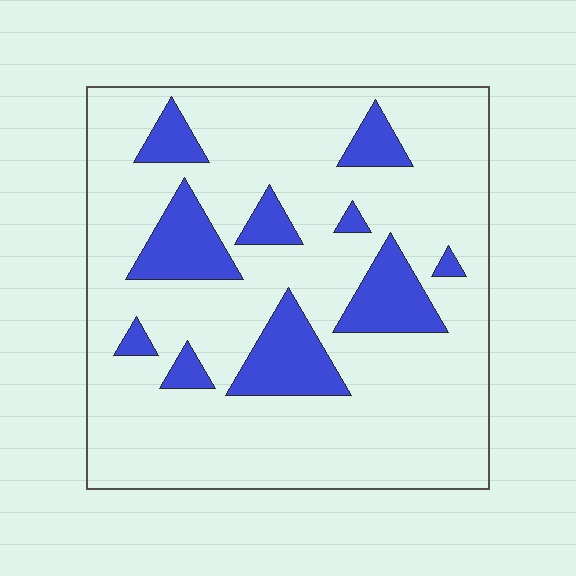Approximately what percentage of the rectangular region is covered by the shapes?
Approximately 20%.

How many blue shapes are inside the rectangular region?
10.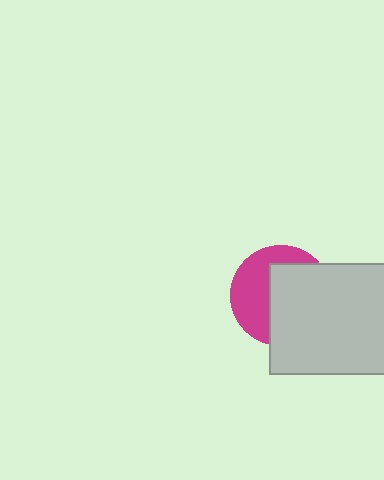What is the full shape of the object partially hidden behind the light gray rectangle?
The partially hidden object is a magenta circle.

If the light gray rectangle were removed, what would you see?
You would see the complete magenta circle.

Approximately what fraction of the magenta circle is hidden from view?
Roughly 55% of the magenta circle is hidden behind the light gray rectangle.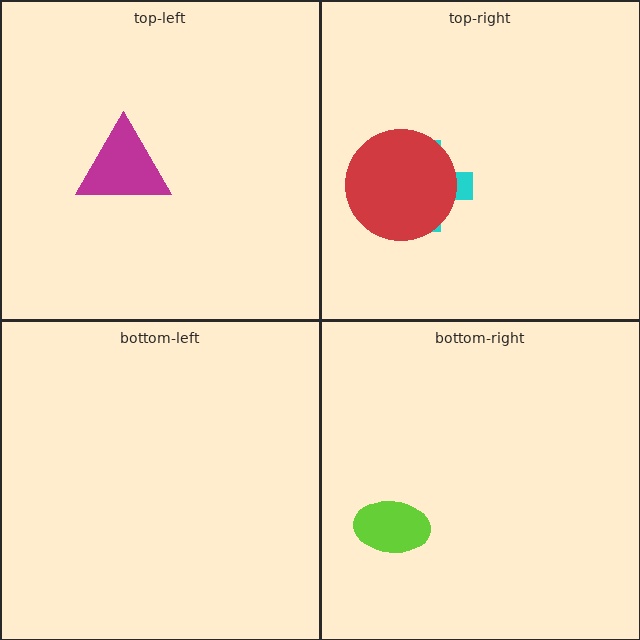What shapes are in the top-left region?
The magenta triangle.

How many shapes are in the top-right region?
2.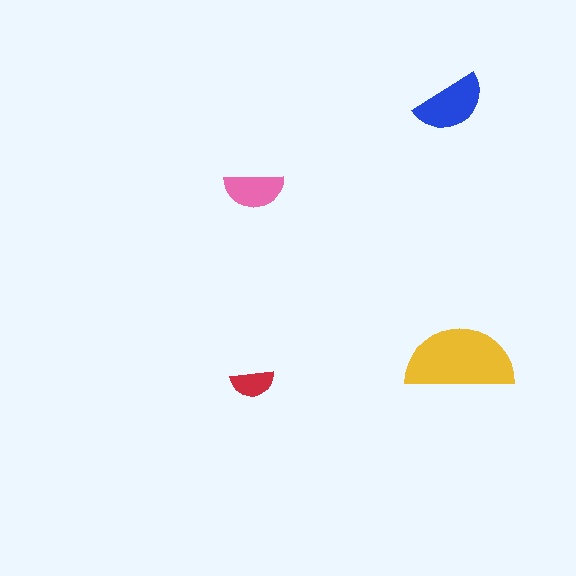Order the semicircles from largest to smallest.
the yellow one, the blue one, the pink one, the red one.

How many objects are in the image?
There are 4 objects in the image.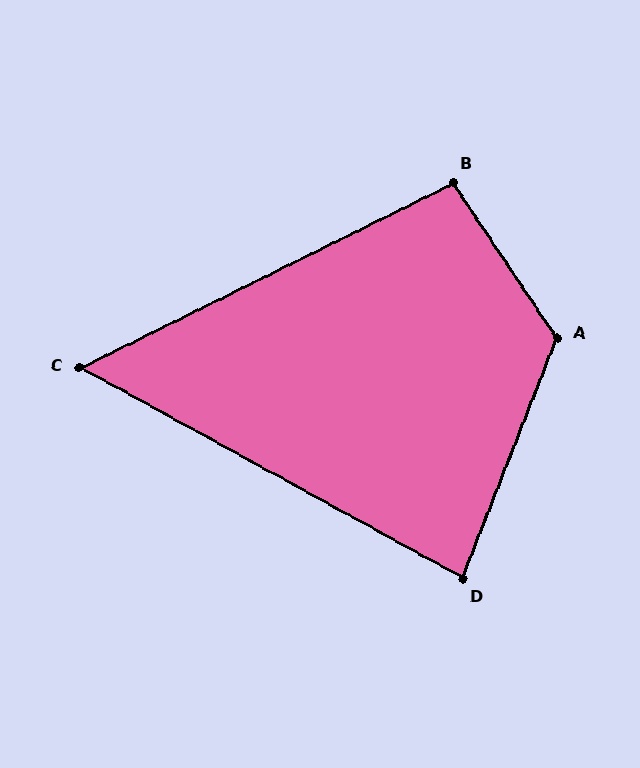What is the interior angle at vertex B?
Approximately 97 degrees (obtuse).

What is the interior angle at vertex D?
Approximately 83 degrees (acute).